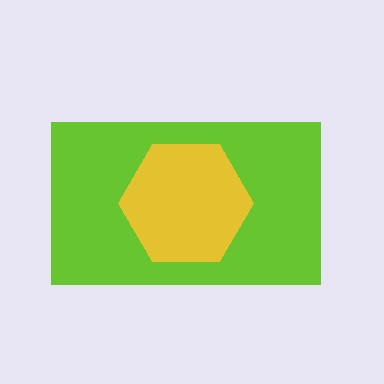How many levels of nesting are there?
2.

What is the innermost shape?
The yellow hexagon.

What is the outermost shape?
The lime rectangle.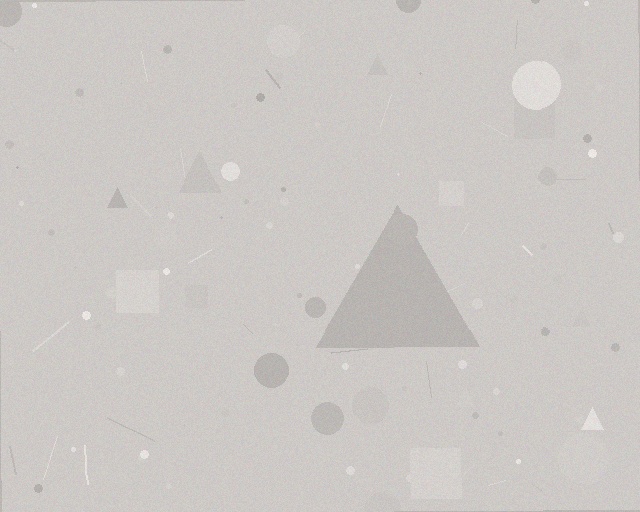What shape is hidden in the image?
A triangle is hidden in the image.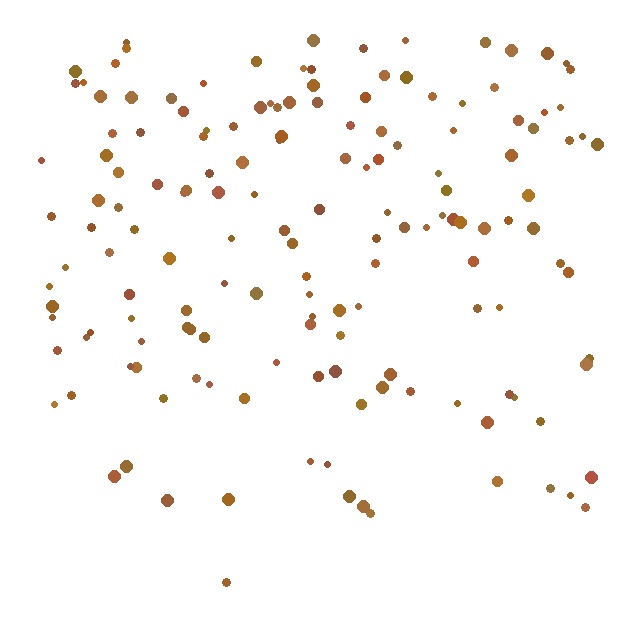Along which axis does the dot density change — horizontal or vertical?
Vertical.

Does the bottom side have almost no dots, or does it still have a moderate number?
Still a moderate number, just noticeably fewer than the top.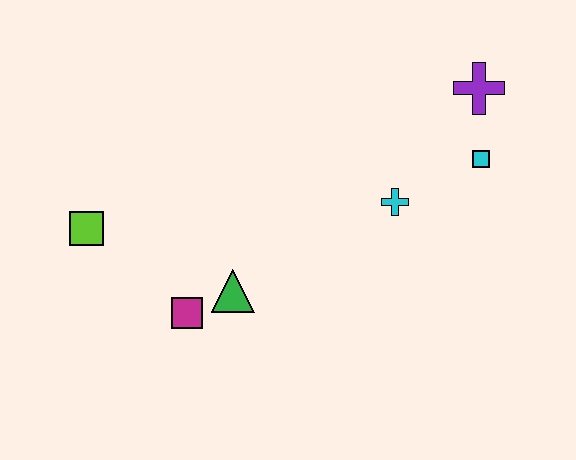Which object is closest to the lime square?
The magenta square is closest to the lime square.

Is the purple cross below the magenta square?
No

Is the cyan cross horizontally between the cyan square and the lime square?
Yes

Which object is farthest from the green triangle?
The purple cross is farthest from the green triangle.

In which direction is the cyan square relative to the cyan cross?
The cyan square is to the right of the cyan cross.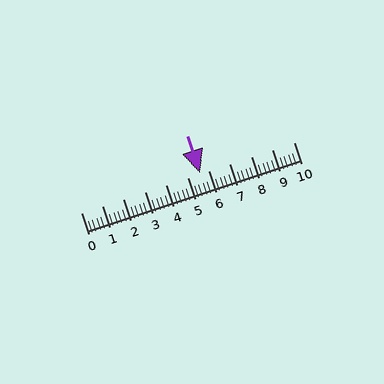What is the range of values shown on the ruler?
The ruler shows values from 0 to 10.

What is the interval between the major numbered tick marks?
The major tick marks are spaced 1 units apart.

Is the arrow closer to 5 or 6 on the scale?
The arrow is closer to 6.